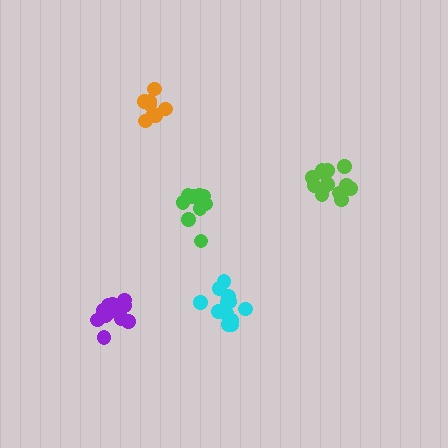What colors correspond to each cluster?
The clusters are colored: green, orange, cyan, purple, lime.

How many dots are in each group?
Group 1: 9 dots, Group 2: 8 dots, Group 3: 12 dots, Group 4: 13 dots, Group 5: 12 dots (54 total).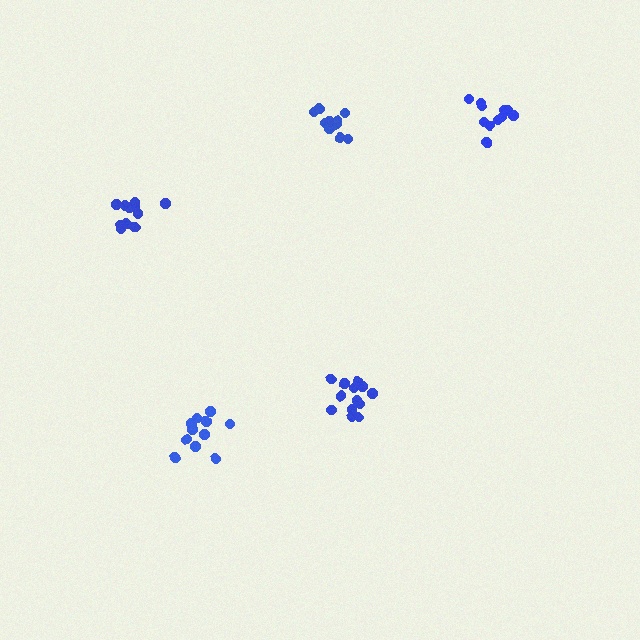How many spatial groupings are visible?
There are 5 spatial groupings.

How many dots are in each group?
Group 1: 11 dots, Group 2: 11 dots, Group 3: 13 dots, Group 4: 10 dots, Group 5: 13 dots (58 total).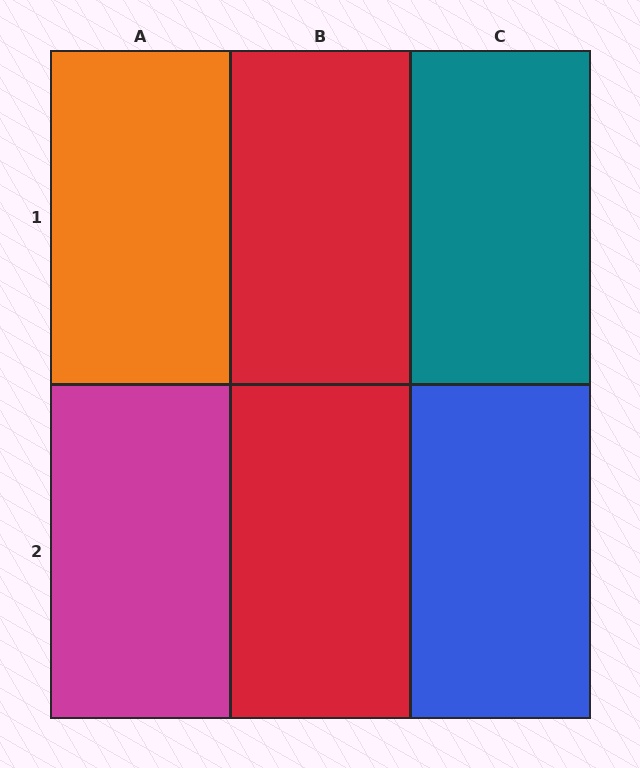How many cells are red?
2 cells are red.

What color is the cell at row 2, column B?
Red.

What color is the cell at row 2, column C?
Blue.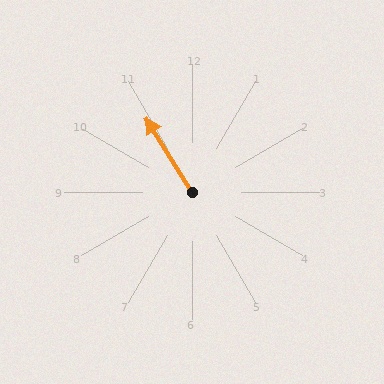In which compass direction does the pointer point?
Northwest.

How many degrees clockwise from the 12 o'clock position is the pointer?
Approximately 328 degrees.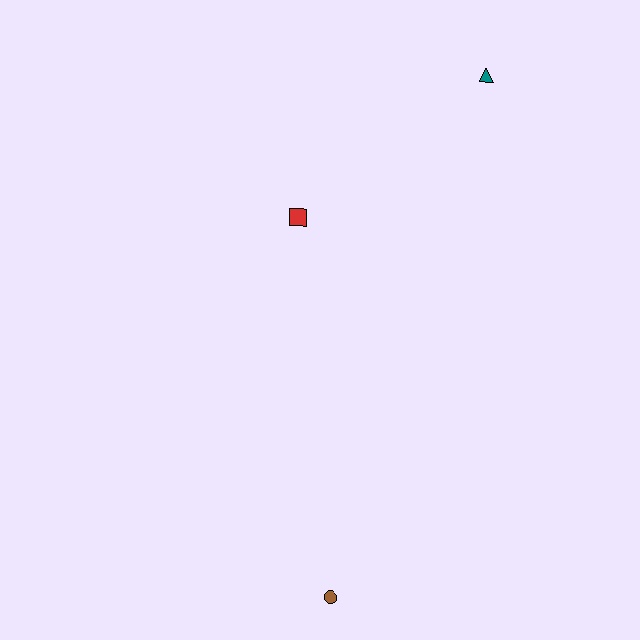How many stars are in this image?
There are no stars.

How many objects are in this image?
There are 3 objects.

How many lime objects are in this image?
There are no lime objects.